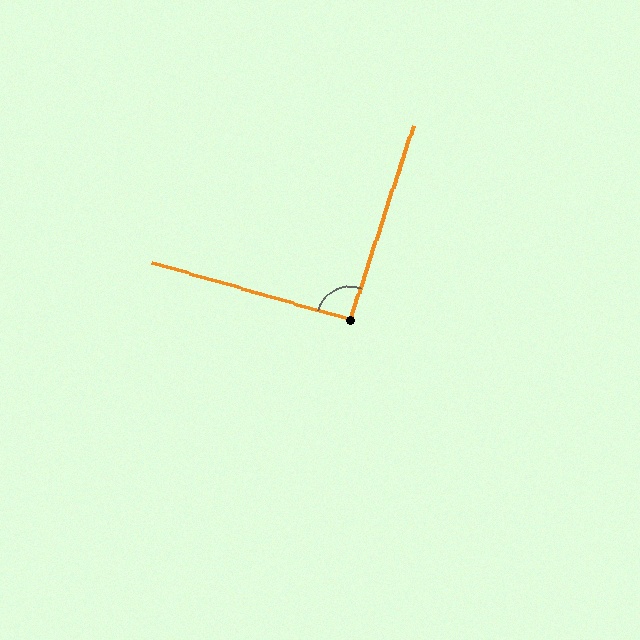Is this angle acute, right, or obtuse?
It is approximately a right angle.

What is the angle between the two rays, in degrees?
Approximately 92 degrees.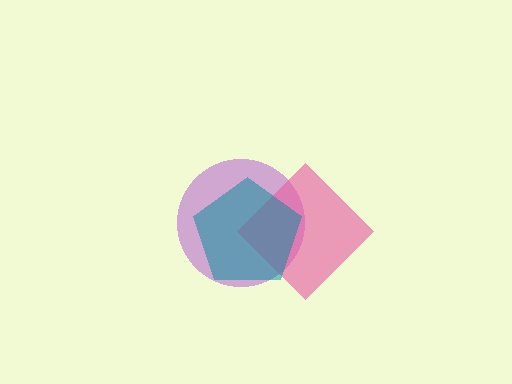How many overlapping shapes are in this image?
There are 3 overlapping shapes in the image.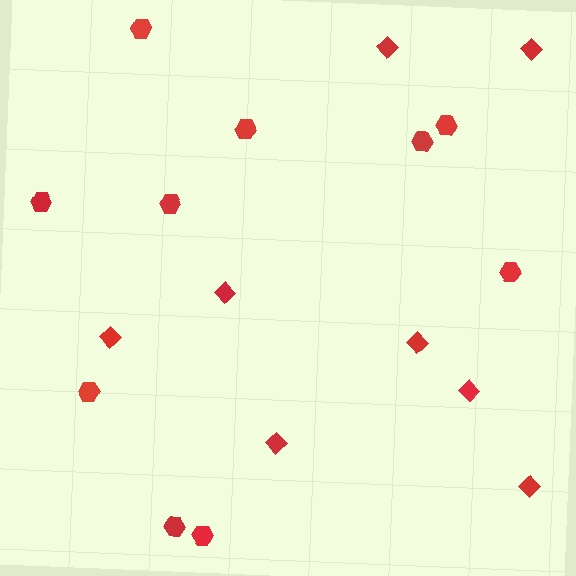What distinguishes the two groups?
There are 2 groups: one group of diamonds (8) and one group of hexagons (10).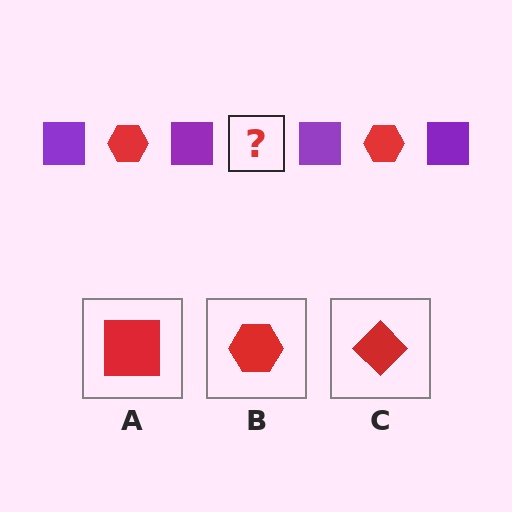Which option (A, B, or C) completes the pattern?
B.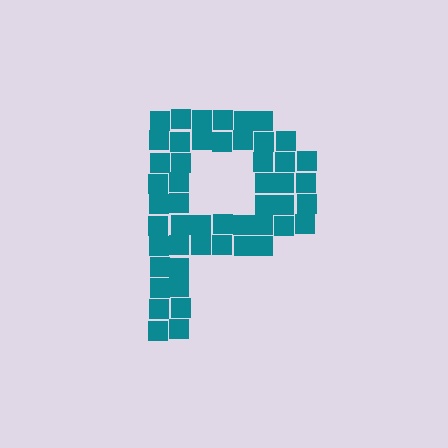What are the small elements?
The small elements are squares.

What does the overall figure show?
The overall figure shows the letter P.